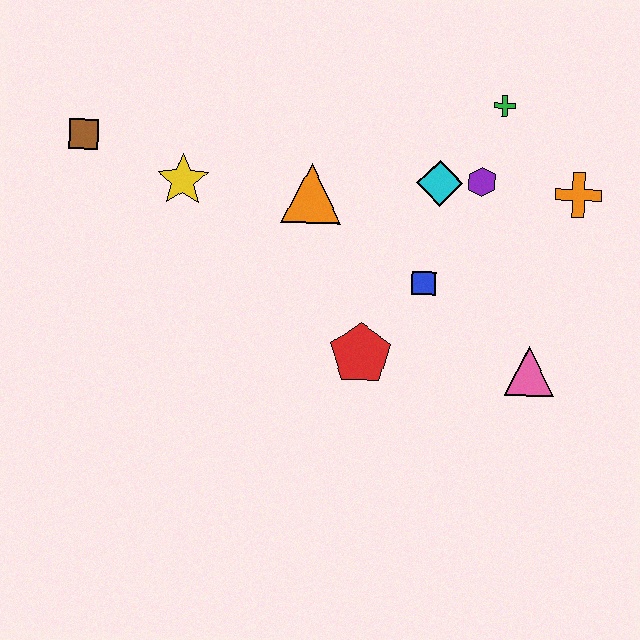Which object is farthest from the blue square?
The brown square is farthest from the blue square.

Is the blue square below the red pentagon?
No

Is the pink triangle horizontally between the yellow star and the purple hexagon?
No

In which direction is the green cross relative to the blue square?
The green cross is above the blue square.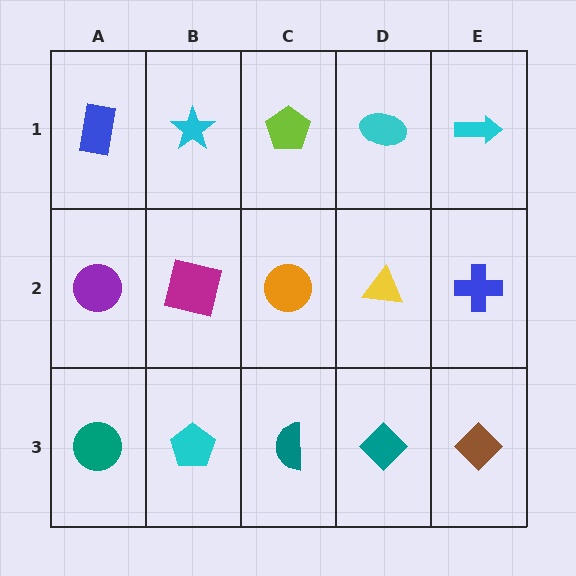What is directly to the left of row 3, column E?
A teal diamond.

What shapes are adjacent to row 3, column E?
A blue cross (row 2, column E), a teal diamond (row 3, column D).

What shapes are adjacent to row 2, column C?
A lime pentagon (row 1, column C), a teal semicircle (row 3, column C), a magenta square (row 2, column B), a yellow triangle (row 2, column D).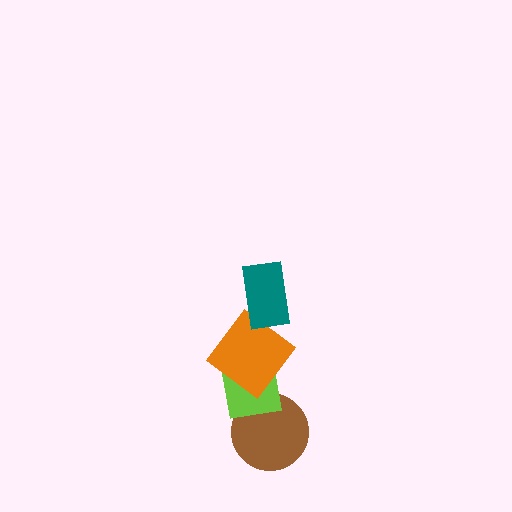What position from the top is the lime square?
The lime square is 3rd from the top.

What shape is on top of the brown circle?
The lime square is on top of the brown circle.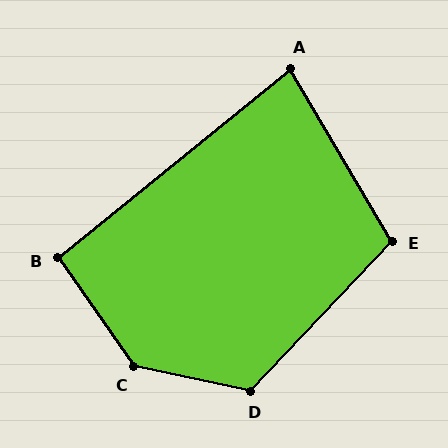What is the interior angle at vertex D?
Approximately 122 degrees (obtuse).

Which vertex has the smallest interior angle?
A, at approximately 81 degrees.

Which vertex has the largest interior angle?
C, at approximately 136 degrees.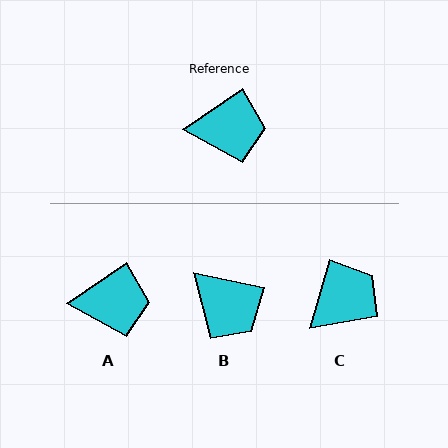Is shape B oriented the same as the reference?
No, it is off by about 46 degrees.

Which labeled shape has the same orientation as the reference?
A.